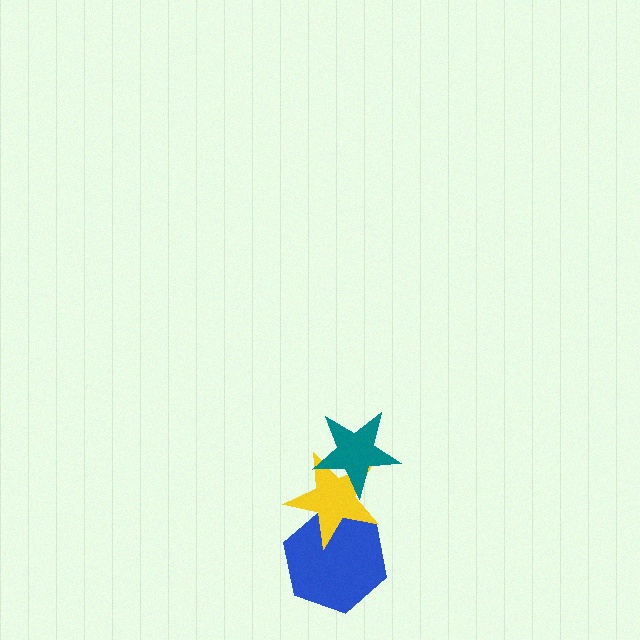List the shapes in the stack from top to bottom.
From top to bottom: the teal star, the yellow star, the blue hexagon.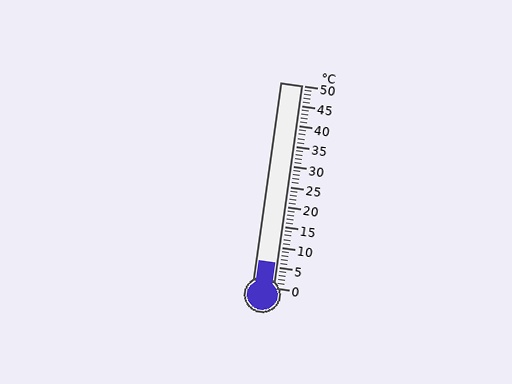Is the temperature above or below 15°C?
The temperature is below 15°C.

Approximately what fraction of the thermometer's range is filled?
The thermometer is filled to approximately 10% of its range.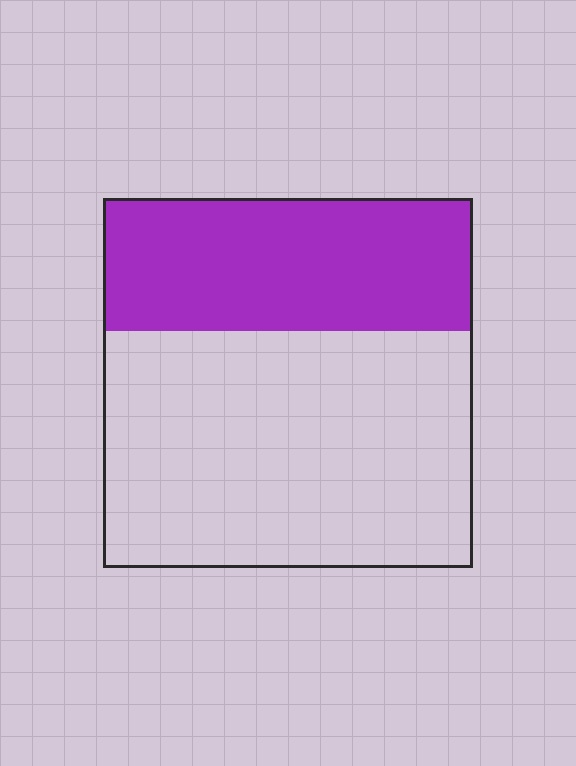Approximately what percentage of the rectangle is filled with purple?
Approximately 35%.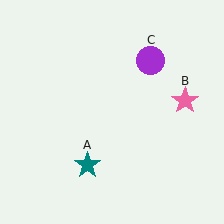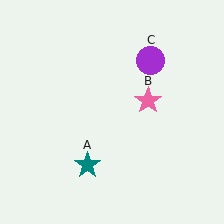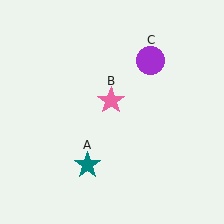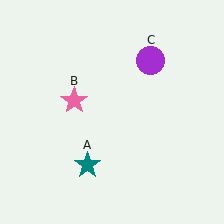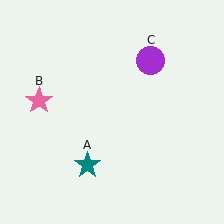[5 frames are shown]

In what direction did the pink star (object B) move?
The pink star (object B) moved left.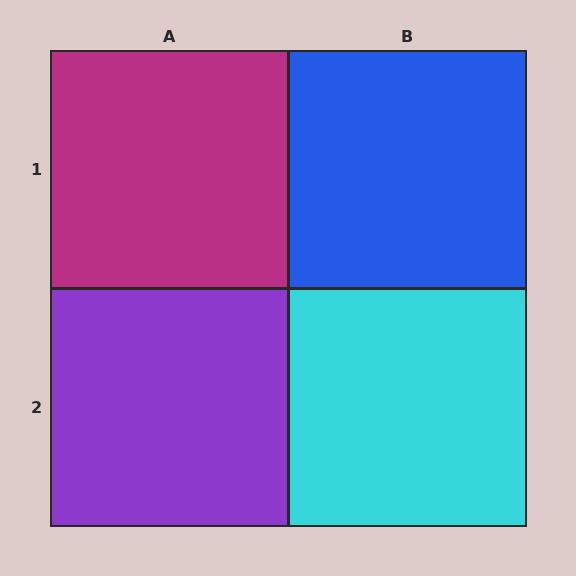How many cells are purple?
1 cell is purple.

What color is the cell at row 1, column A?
Magenta.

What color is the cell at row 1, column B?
Blue.